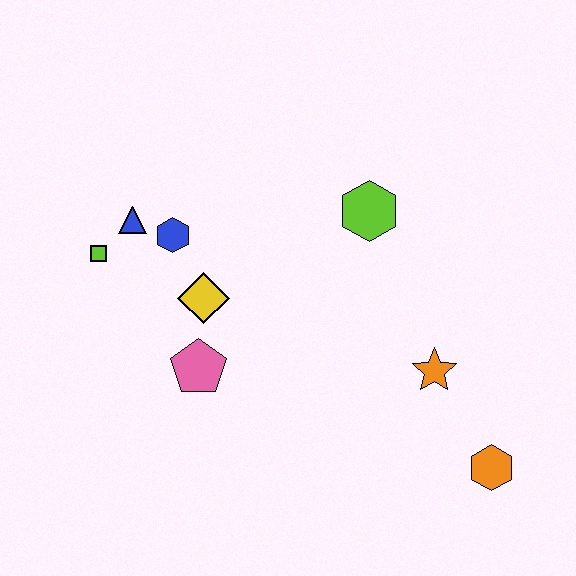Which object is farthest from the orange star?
The lime square is farthest from the orange star.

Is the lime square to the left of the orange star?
Yes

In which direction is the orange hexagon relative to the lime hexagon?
The orange hexagon is below the lime hexagon.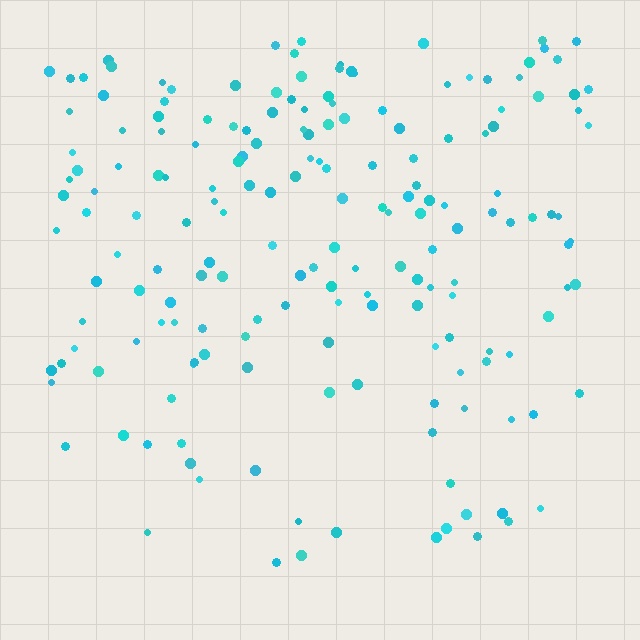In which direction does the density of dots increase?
From bottom to top, with the top side densest.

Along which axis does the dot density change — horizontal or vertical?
Vertical.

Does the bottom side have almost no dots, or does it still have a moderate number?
Still a moderate number, just noticeably fewer than the top.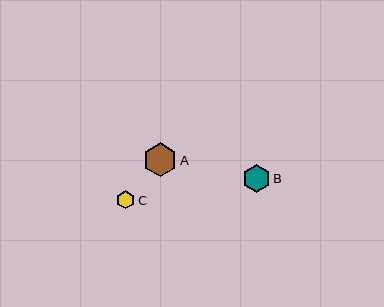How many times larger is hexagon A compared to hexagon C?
Hexagon A is approximately 1.9 times the size of hexagon C.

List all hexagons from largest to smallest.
From largest to smallest: A, B, C.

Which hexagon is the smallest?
Hexagon C is the smallest with a size of approximately 18 pixels.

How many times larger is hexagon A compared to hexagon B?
Hexagon A is approximately 1.2 times the size of hexagon B.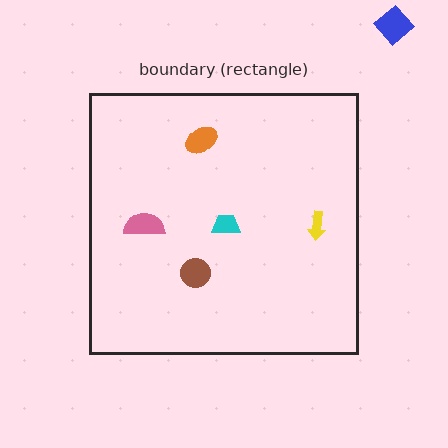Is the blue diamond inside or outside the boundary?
Outside.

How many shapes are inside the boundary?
5 inside, 1 outside.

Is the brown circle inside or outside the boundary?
Inside.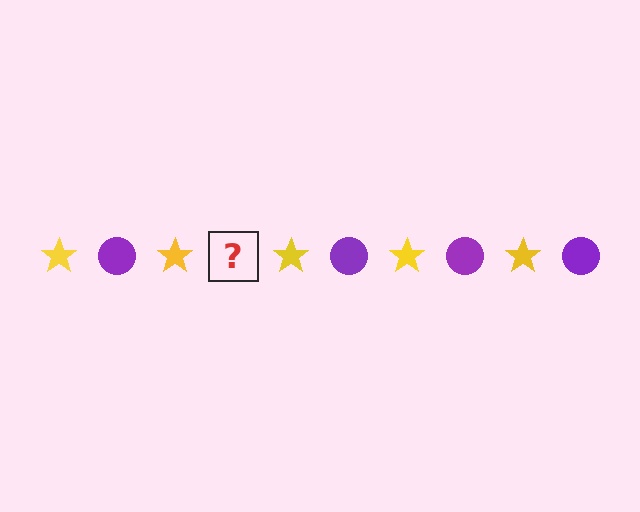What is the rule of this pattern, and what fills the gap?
The rule is that the pattern alternates between yellow star and purple circle. The gap should be filled with a purple circle.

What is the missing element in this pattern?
The missing element is a purple circle.